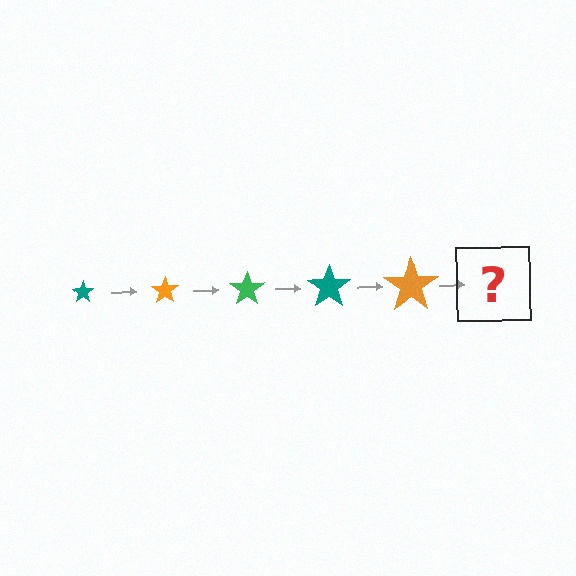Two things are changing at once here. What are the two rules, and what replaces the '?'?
The two rules are that the star grows larger each step and the color cycles through teal, orange, and green. The '?' should be a green star, larger than the previous one.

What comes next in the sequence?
The next element should be a green star, larger than the previous one.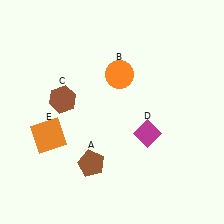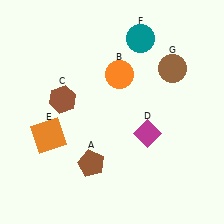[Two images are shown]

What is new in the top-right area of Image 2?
A teal circle (F) was added in the top-right area of Image 2.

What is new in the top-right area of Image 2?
A brown circle (G) was added in the top-right area of Image 2.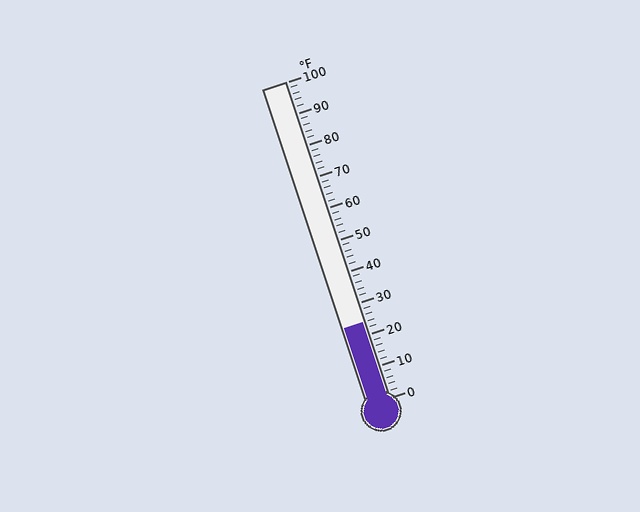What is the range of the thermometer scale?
The thermometer scale ranges from 0°F to 100°F.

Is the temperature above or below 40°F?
The temperature is below 40°F.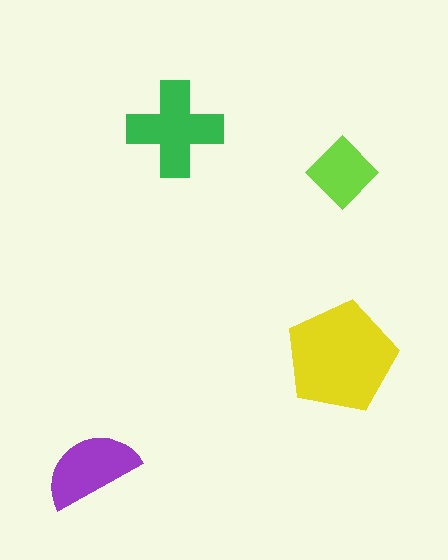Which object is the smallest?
The lime diamond.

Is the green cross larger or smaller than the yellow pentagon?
Smaller.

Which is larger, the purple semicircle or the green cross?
The green cross.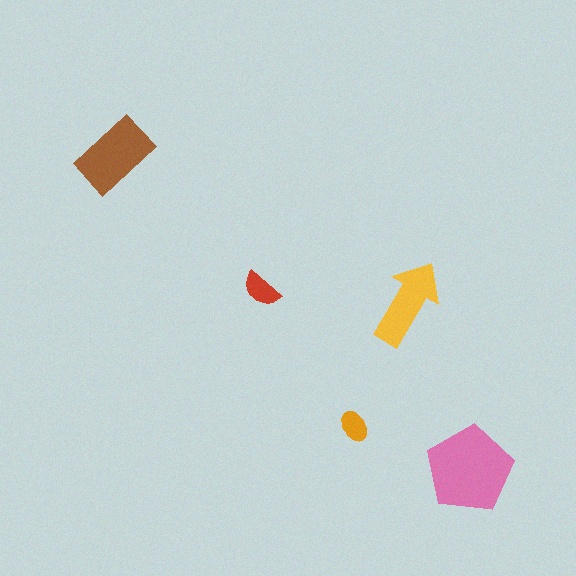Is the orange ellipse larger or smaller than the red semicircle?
Smaller.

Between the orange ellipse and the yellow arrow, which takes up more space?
The yellow arrow.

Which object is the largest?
The pink pentagon.